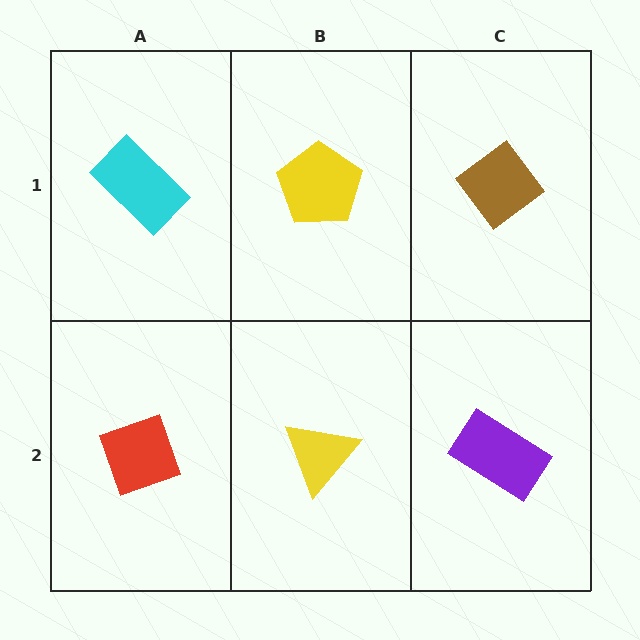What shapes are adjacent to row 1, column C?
A purple rectangle (row 2, column C), a yellow pentagon (row 1, column B).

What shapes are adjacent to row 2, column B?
A yellow pentagon (row 1, column B), a red diamond (row 2, column A), a purple rectangle (row 2, column C).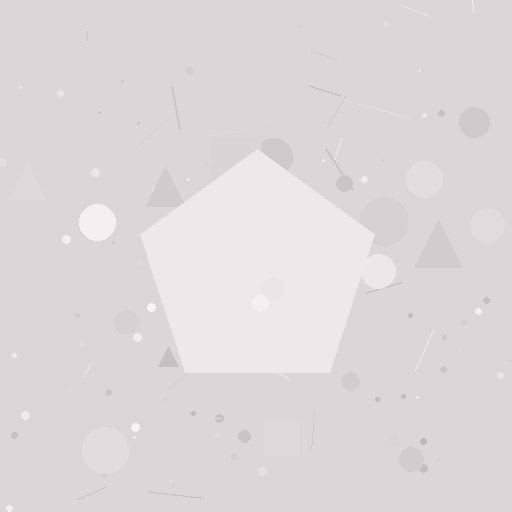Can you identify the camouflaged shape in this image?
The camouflaged shape is a pentagon.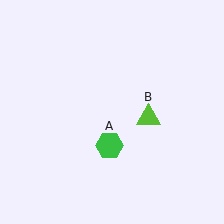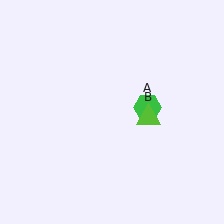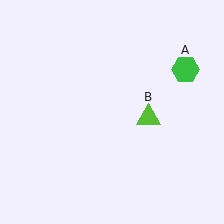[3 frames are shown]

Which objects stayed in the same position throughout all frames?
Lime triangle (object B) remained stationary.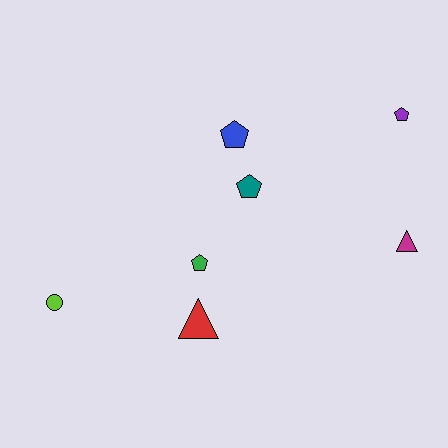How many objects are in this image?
There are 7 objects.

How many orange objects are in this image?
There are no orange objects.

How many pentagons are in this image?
There are 4 pentagons.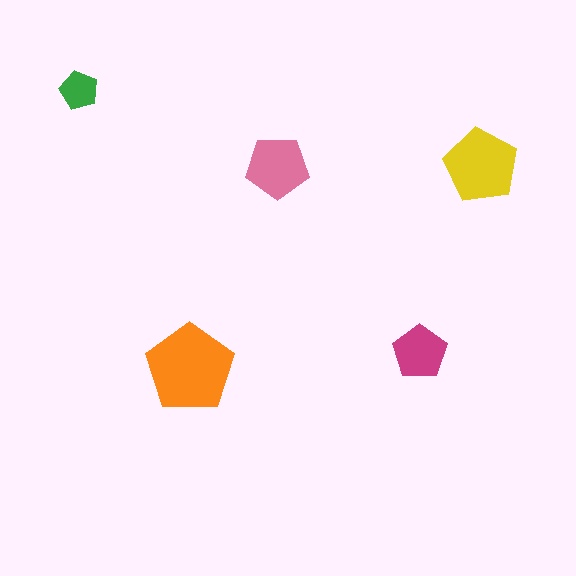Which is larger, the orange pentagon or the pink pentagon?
The orange one.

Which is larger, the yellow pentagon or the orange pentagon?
The orange one.